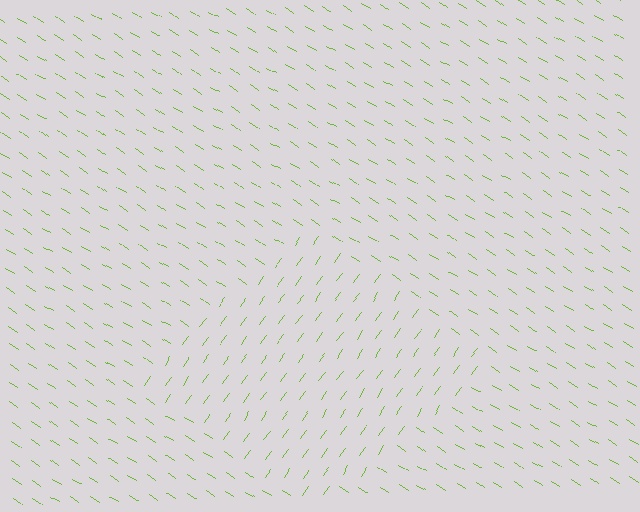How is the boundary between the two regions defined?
The boundary is defined purely by a change in line orientation (approximately 87 degrees difference). All lines are the same color and thickness.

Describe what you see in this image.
The image is filled with small lime line segments. A diamond region in the image has lines oriented differently from the surrounding lines, creating a visible texture boundary.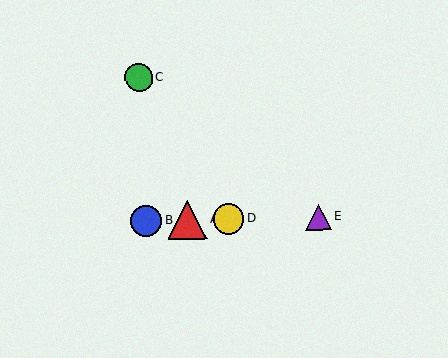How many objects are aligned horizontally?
4 objects (A, B, D, E) are aligned horizontally.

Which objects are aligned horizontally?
Objects A, B, D, E are aligned horizontally.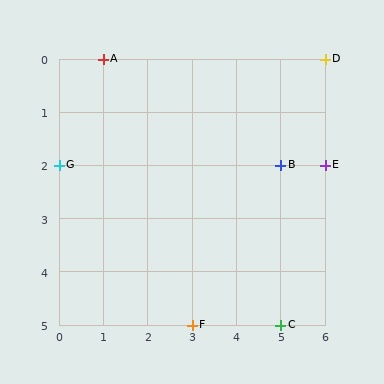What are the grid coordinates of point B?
Point B is at grid coordinates (5, 2).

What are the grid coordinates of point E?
Point E is at grid coordinates (6, 2).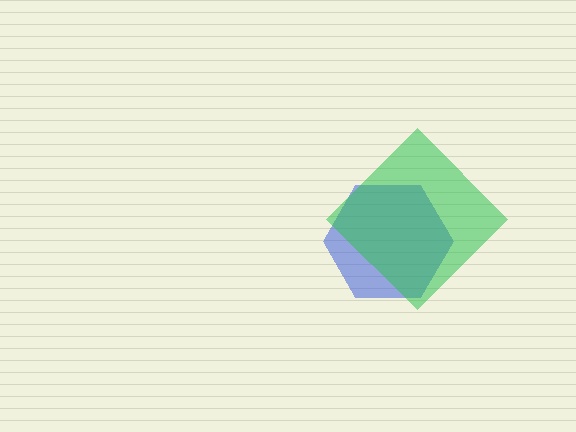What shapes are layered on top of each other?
The layered shapes are: a blue hexagon, a green diamond.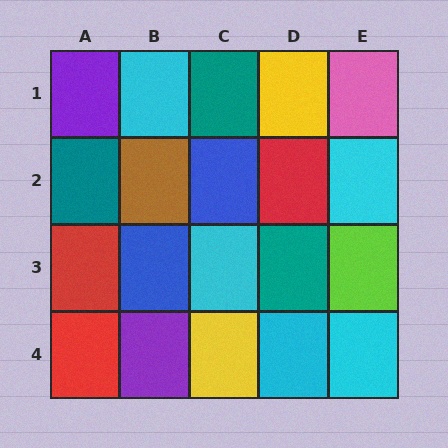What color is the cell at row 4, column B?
Purple.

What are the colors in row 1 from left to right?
Purple, cyan, teal, yellow, pink.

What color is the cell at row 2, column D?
Red.